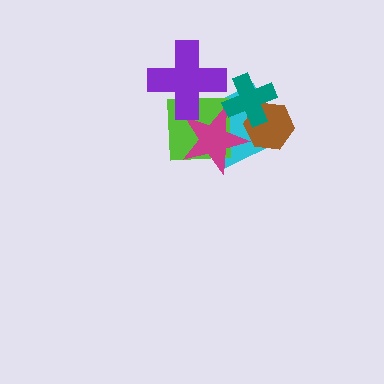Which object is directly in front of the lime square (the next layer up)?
The magenta star is directly in front of the lime square.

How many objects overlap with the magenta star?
4 objects overlap with the magenta star.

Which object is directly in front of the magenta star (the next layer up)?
The teal cross is directly in front of the magenta star.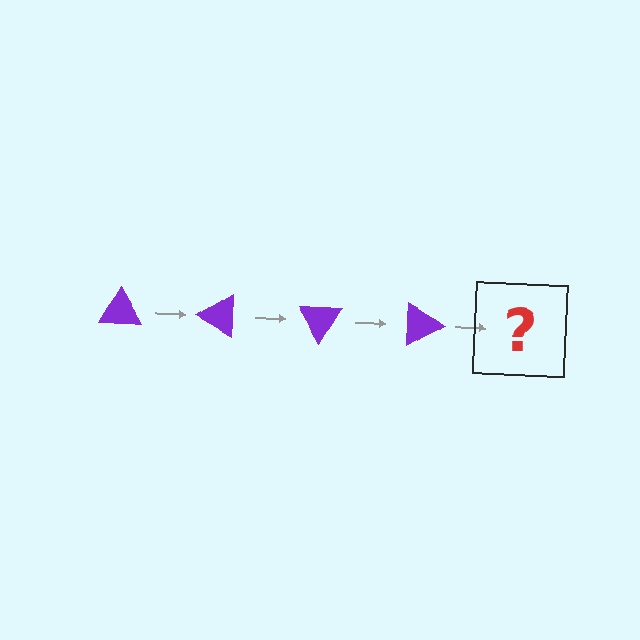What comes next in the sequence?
The next element should be a purple triangle rotated 120 degrees.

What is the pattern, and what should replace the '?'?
The pattern is that the triangle rotates 30 degrees each step. The '?' should be a purple triangle rotated 120 degrees.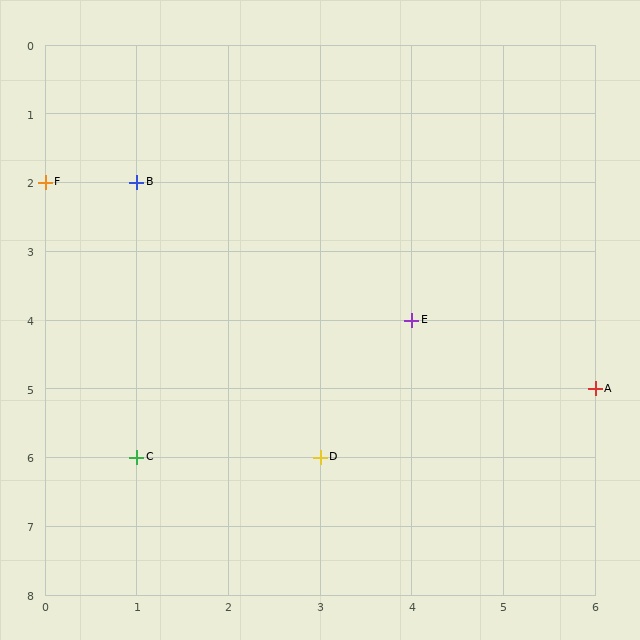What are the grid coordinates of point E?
Point E is at grid coordinates (4, 4).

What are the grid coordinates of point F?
Point F is at grid coordinates (0, 2).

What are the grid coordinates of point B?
Point B is at grid coordinates (1, 2).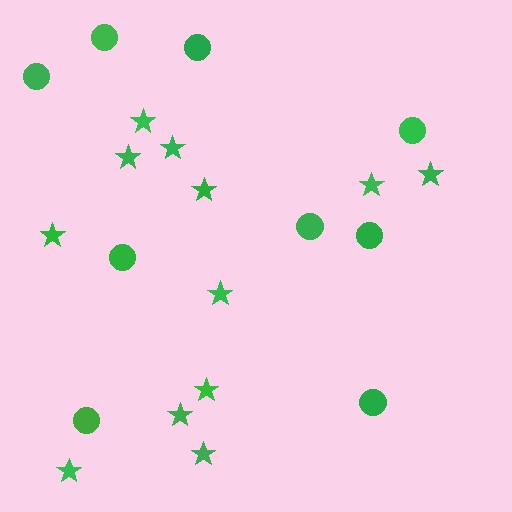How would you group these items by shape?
There are 2 groups: one group of circles (9) and one group of stars (12).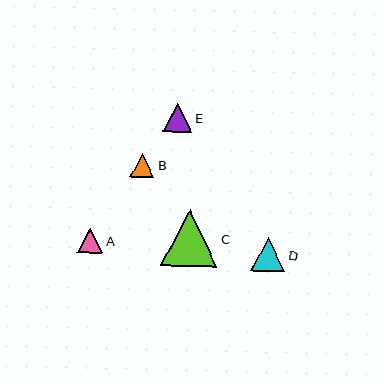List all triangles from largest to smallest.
From largest to smallest: C, D, E, A, B.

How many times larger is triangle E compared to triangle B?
Triangle E is approximately 1.2 times the size of triangle B.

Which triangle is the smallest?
Triangle B is the smallest with a size of approximately 24 pixels.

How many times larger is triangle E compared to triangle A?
Triangle E is approximately 1.2 times the size of triangle A.